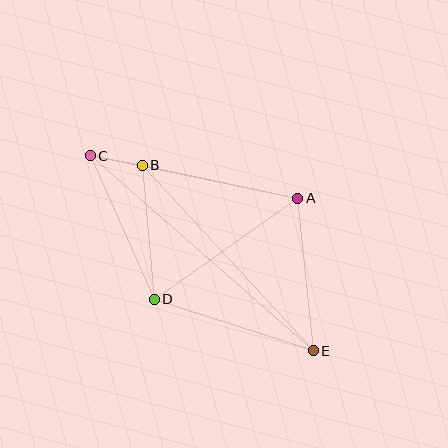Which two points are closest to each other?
Points B and C are closest to each other.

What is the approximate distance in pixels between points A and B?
The distance between A and B is approximately 159 pixels.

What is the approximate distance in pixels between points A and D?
The distance between A and D is approximately 176 pixels.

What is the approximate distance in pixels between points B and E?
The distance between B and E is approximately 253 pixels.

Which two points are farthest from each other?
Points C and E are farthest from each other.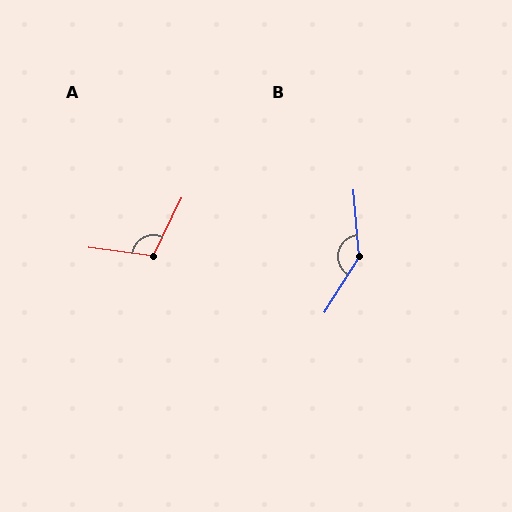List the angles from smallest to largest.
A (109°), B (143°).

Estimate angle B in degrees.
Approximately 143 degrees.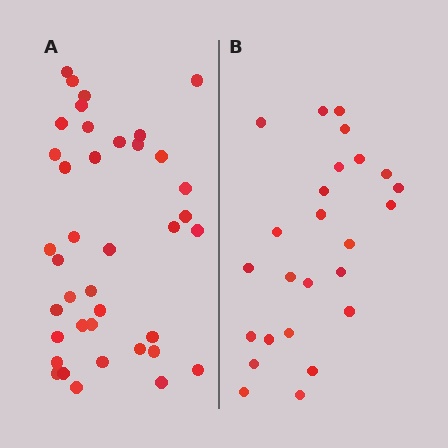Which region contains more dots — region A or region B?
Region A (the left region) has more dots.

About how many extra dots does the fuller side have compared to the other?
Region A has approximately 15 more dots than region B.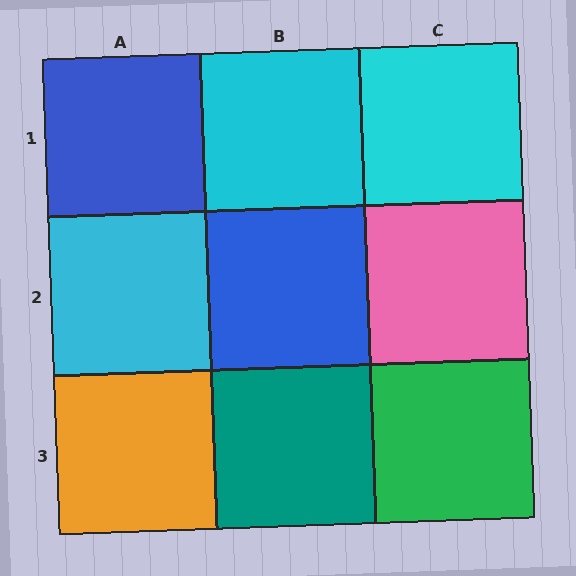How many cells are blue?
2 cells are blue.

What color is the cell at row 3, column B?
Teal.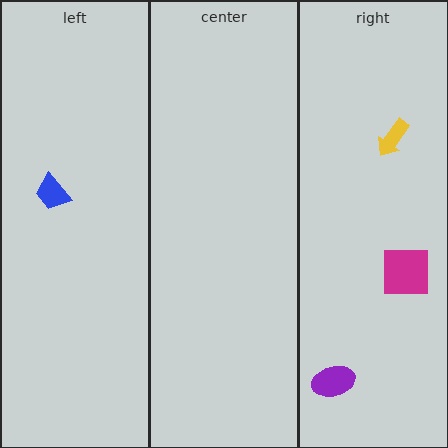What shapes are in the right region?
The magenta square, the purple ellipse, the yellow arrow.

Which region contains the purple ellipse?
The right region.